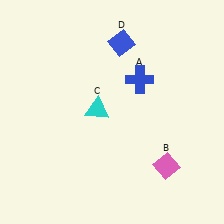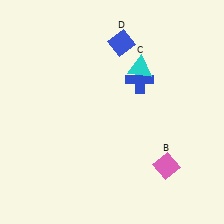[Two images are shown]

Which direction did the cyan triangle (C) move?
The cyan triangle (C) moved right.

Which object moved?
The cyan triangle (C) moved right.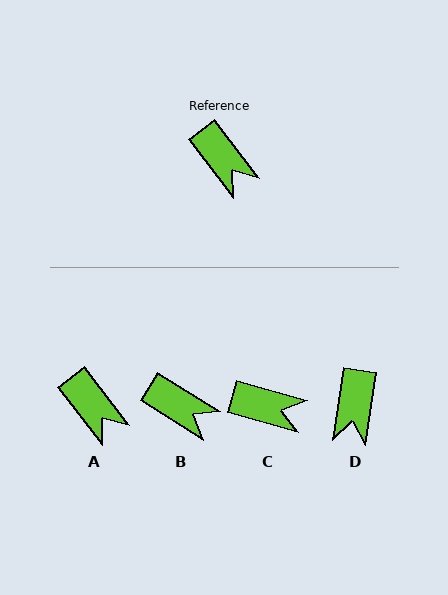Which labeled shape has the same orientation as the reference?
A.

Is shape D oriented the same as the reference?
No, it is off by about 46 degrees.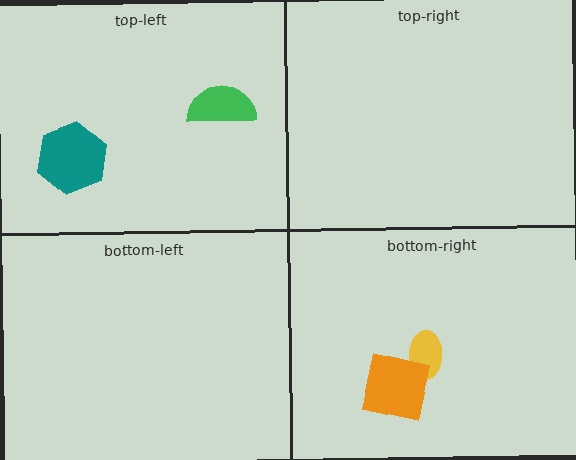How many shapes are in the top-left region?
2.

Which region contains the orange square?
The bottom-right region.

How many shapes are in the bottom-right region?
2.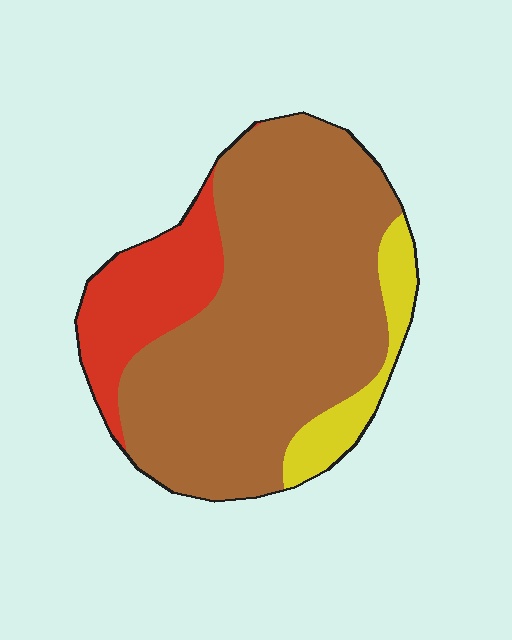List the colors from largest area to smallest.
From largest to smallest: brown, red, yellow.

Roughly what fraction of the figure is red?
Red covers around 20% of the figure.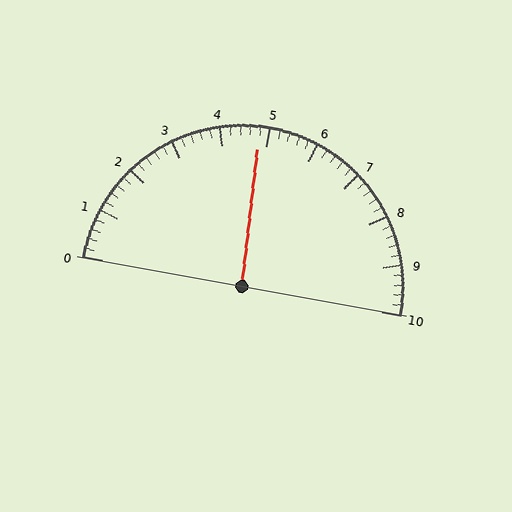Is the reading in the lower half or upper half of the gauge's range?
The reading is in the lower half of the range (0 to 10).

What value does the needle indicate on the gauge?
The needle indicates approximately 4.8.